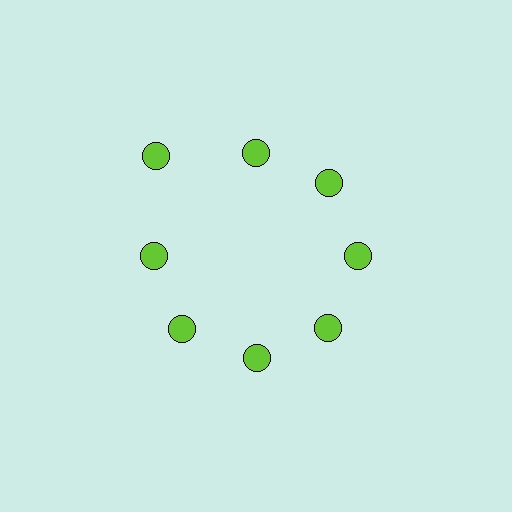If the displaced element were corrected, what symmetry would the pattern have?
It would have 8-fold rotational symmetry — the pattern would map onto itself every 45 degrees.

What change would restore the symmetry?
The symmetry would be restored by moving it inward, back onto the ring so that all 8 circles sit at equal angles and equal distance from the center.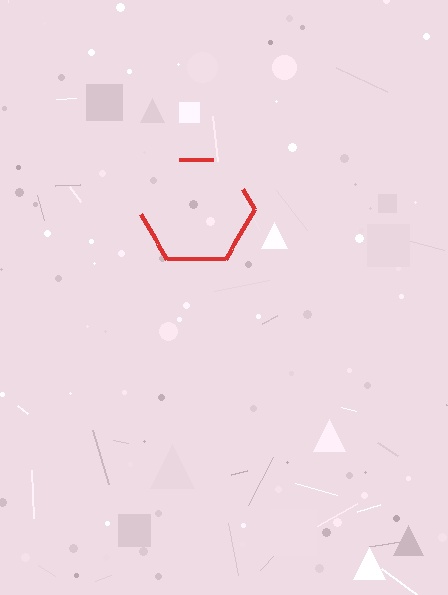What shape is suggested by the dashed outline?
The dashed outline suggests a hexagon.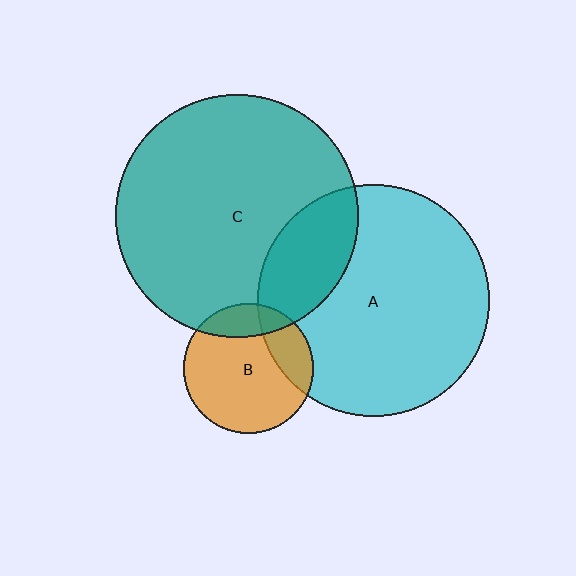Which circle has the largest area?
Circle C (teal).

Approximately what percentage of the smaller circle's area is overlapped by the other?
Approximately 20%.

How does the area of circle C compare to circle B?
Approximately 3.5 times.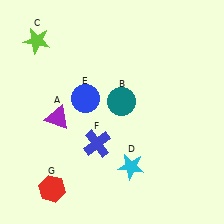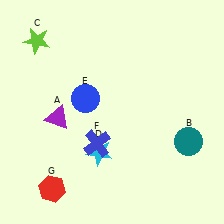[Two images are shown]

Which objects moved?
The objects that moved are: the teal circle (B), the cyan star (D).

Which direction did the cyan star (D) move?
The cyan star (D) moved left.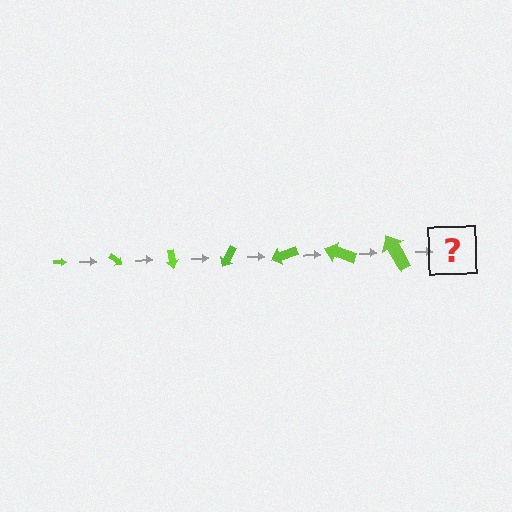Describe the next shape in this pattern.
It should be an arrow, larger than the previous one and rotated 280 degrees from the start.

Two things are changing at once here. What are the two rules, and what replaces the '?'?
The two rules are that the arrow grows larger each step and it rotates 40 degrees each step. The '?' should be an arrow, larger than the previous one and rotated 280 degrees from the start.